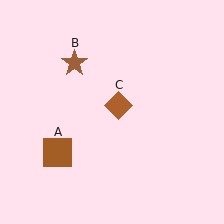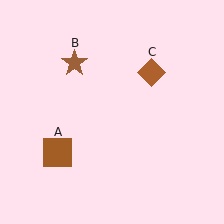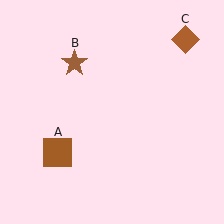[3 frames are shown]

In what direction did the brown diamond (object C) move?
The brown diamond (object C) moved up and to the right.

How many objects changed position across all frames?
1 object changed position: brown diamond (object C).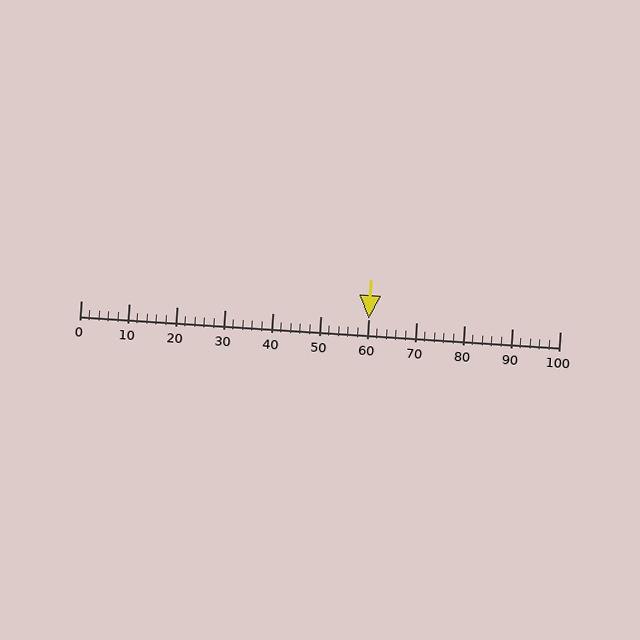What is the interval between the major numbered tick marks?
The major tick marks are spaced 10 units apart.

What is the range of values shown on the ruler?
The ruler shows values from 0 to 100.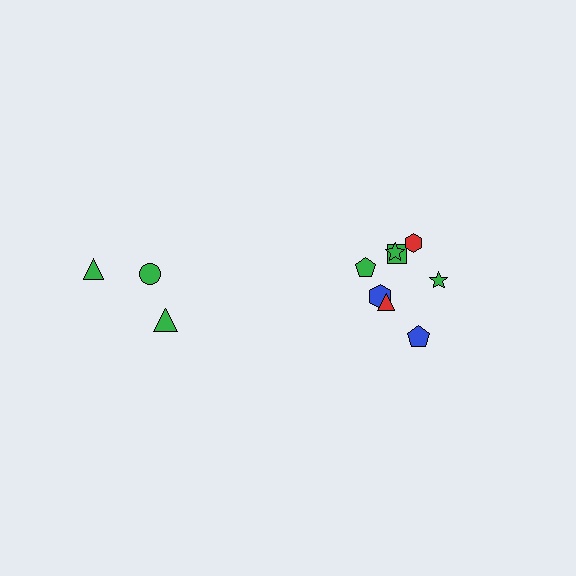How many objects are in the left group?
There are 3 objects.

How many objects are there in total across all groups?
There are 11 objects.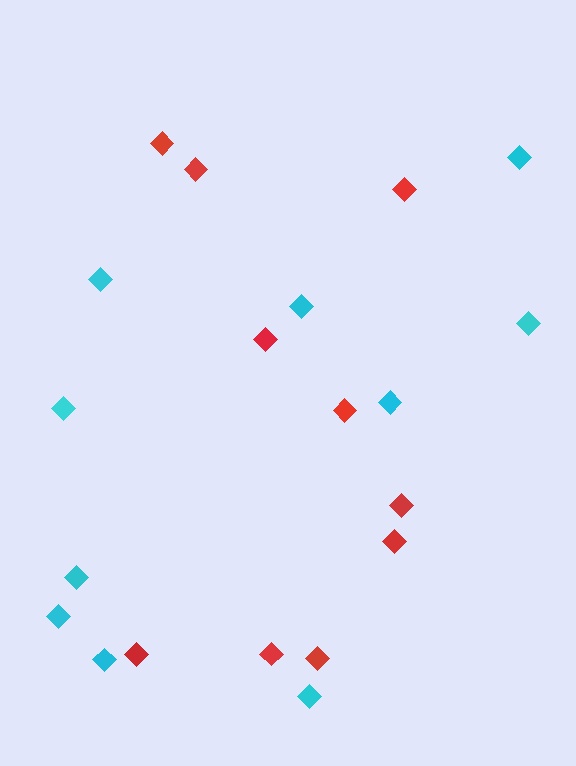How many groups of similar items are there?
There are 2 groups: one group of cyan diamonds (10) and one group of red diamonds (10).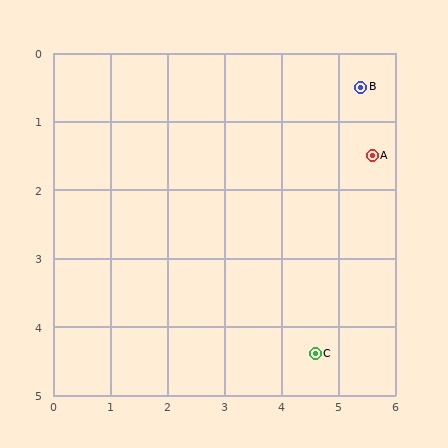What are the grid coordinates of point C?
Point C is at approximately (4.6, 4.4).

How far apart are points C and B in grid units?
Points C and B are about 4.0 grid units apart.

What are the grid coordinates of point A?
Point A is at approximately (5.6, 1.5).